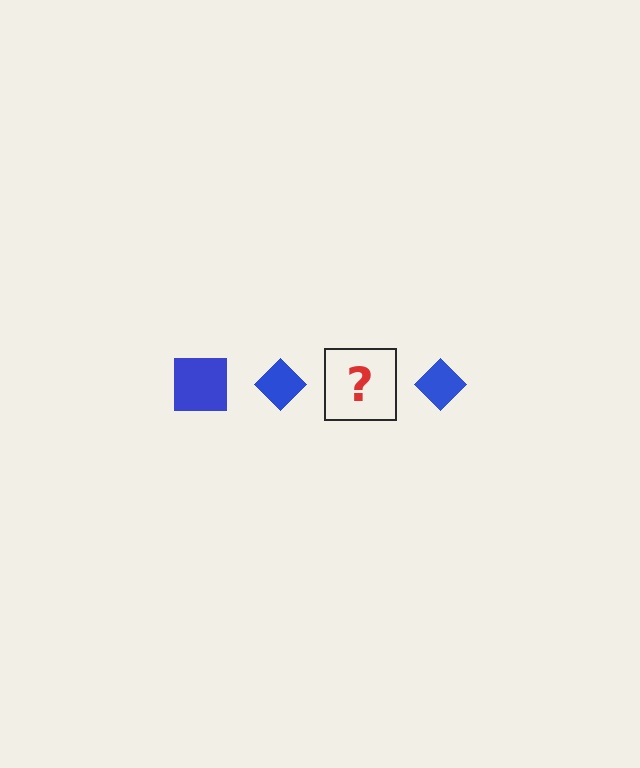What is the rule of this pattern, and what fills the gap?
The rule is that the pattern cycles through square, diamond shapes in blue. The gap should be filled with a blue square.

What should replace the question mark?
The question mark should be replaced with a blue square.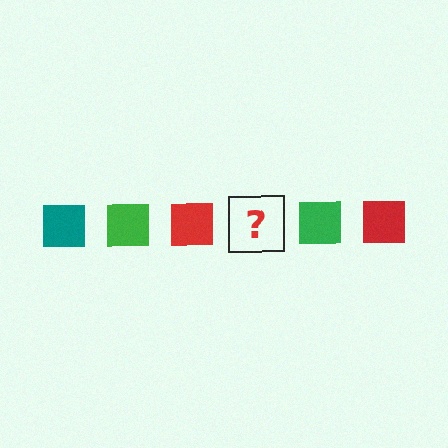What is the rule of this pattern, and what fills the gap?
The rule is that the pattern cycles through teal, green, red squares. The gap should be filled with a teal square.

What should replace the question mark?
The question mark should be replaced with a teal square.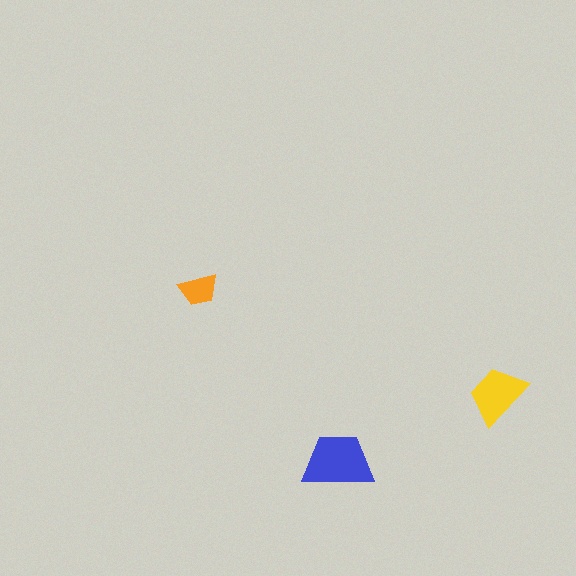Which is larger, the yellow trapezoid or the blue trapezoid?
The blue one.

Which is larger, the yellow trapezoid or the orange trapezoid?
The yellow one.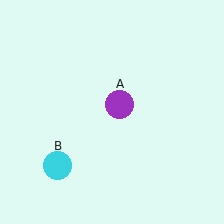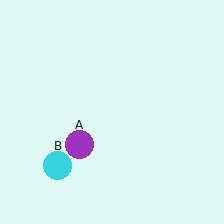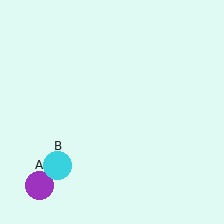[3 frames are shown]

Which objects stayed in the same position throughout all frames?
Cyan circle (object B) remained stationary.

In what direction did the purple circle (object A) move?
The purple circle (object A) moved down and to the left.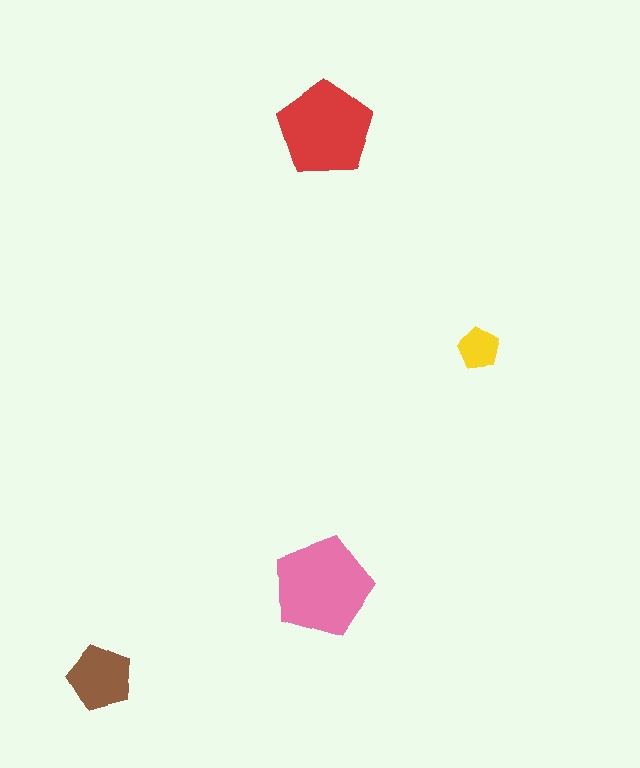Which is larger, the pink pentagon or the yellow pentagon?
The pink one.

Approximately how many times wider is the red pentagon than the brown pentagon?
About 1.5 times wider.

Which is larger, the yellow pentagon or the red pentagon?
The red one.